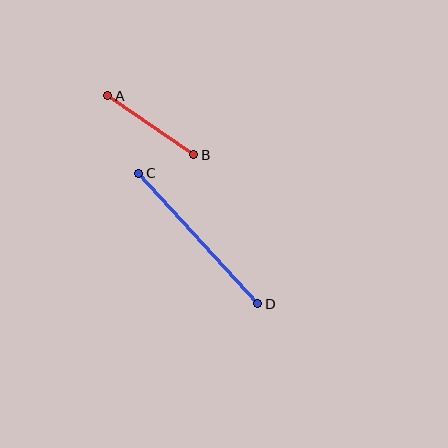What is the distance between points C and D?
The distance is approximately 177 pixels.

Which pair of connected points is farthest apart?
Points C and D are farthest apart.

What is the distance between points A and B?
The distance is approximately 104 pixels.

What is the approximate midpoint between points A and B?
The midpoint is at approximately (151, 125) pixels.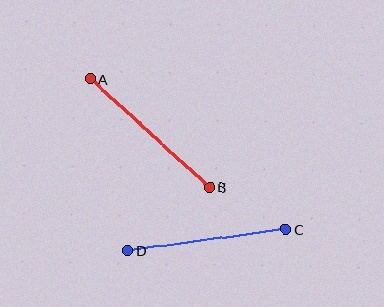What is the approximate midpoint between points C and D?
The midpoint is at approximately (207, 240) pixels.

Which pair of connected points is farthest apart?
Points A and B are farthest apart.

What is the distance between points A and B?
The distance is approximately 161 pixels.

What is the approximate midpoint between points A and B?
The midpoint is at approximately (150, 133) pixels.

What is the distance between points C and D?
The distance is approximately 159 pixels.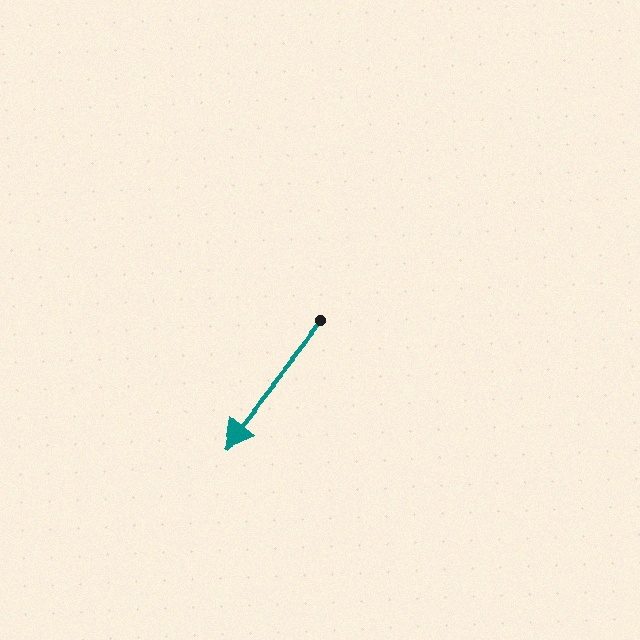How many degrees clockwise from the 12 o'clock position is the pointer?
Approximately 218 degrees.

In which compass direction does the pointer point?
Southwest.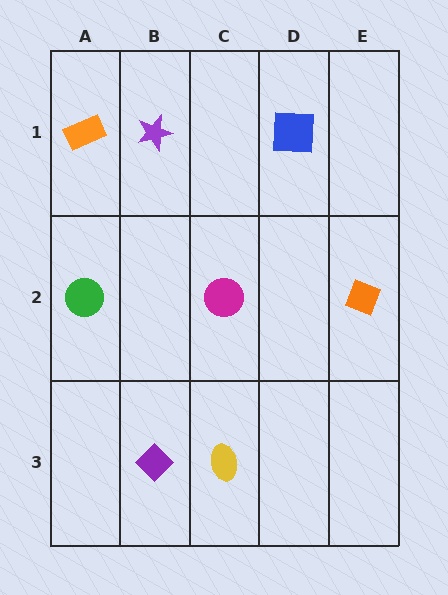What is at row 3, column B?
A purple diamond.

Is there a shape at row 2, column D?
No, that cell is empty.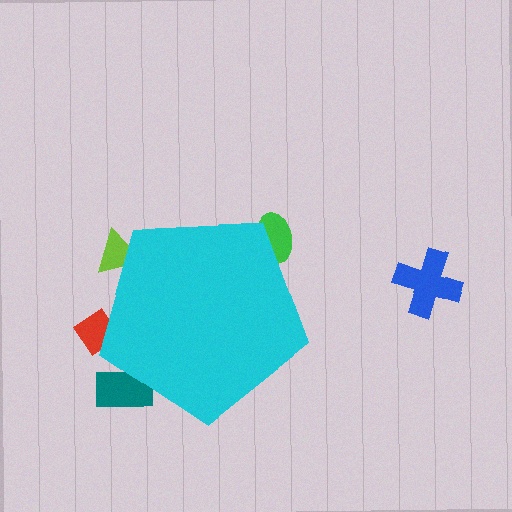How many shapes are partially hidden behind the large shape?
4 shapes are partially hidden.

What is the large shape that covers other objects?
A cyan pentagon.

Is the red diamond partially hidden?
Yes, the red diamond is partially hidden behind the cyan pentagon.